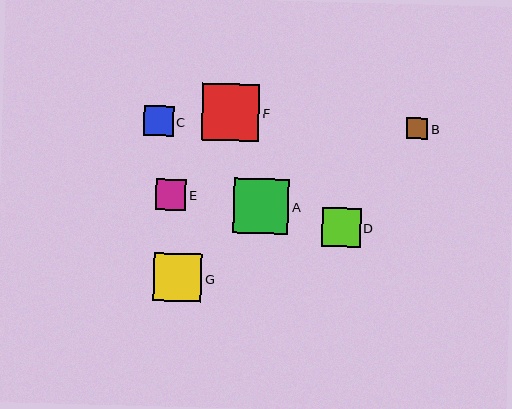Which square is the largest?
Square F is the largest with a size of approximately 57 pixels.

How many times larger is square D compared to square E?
Square D is approximately 1.3 times the size of square E.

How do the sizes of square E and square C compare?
Square E and square C are approximately the same size.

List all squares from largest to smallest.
From largest to smallest: F, A, G, D, E, C, B.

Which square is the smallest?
Square B is the smallest with a size of approximately 21 pixels.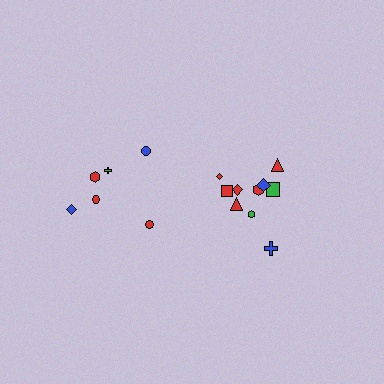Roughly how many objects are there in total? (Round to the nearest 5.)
Roughly 15 objects in total.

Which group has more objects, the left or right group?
The right group.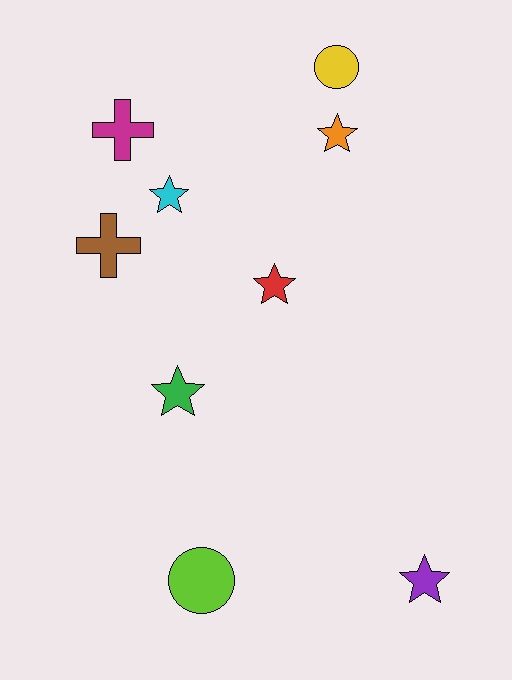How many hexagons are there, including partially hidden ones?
There are no hexagons.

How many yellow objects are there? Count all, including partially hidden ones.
There is 1 yellow object.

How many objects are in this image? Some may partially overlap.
There are 9 objects.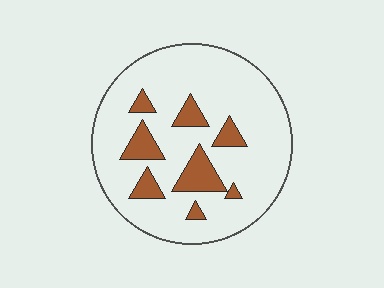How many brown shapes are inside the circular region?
8.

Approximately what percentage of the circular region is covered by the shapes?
Approximately 15%.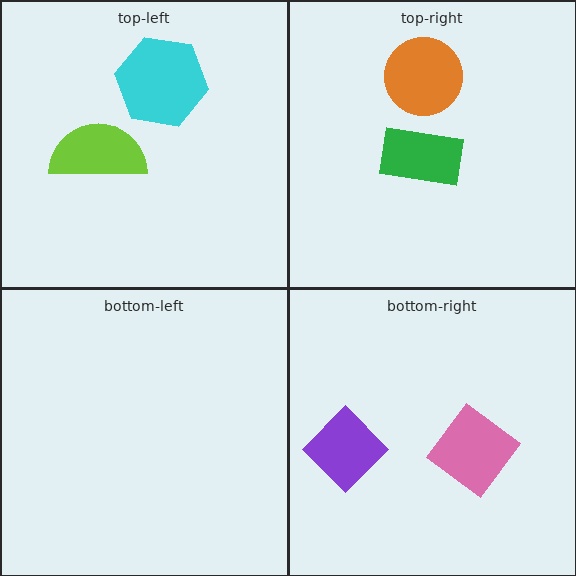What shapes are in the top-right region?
The green rectangle, the orange circle.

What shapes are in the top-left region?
The cyan hexagon, the lime semicircle.